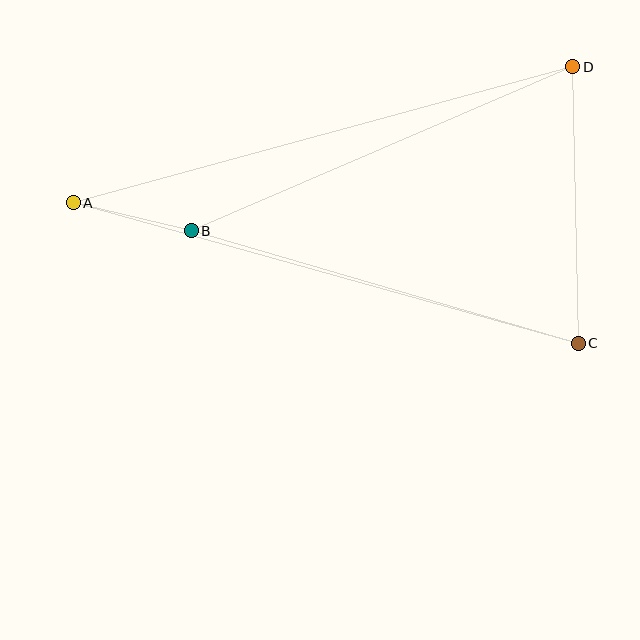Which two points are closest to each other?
Points A and B are closest to each other.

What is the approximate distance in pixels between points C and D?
The distance between C and D is approximately 277 pixels.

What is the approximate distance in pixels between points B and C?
The distance between B and C is approximately 403 pixels.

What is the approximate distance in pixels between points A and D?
The distance between A and D is approximately 518 pixels.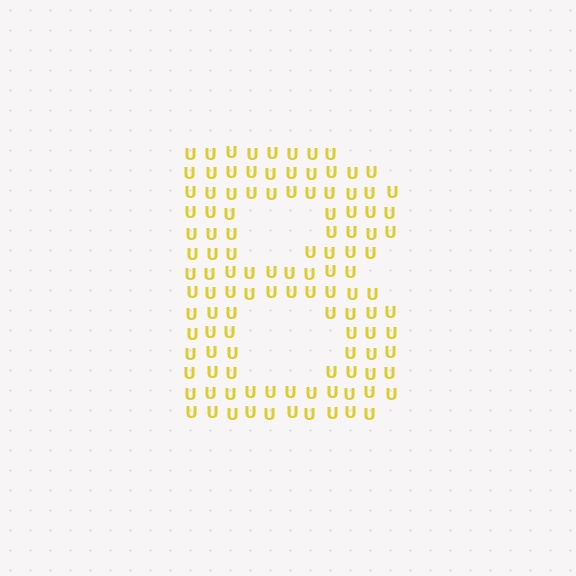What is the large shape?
The large shape is the letter B.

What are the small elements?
The small elements are letter U's.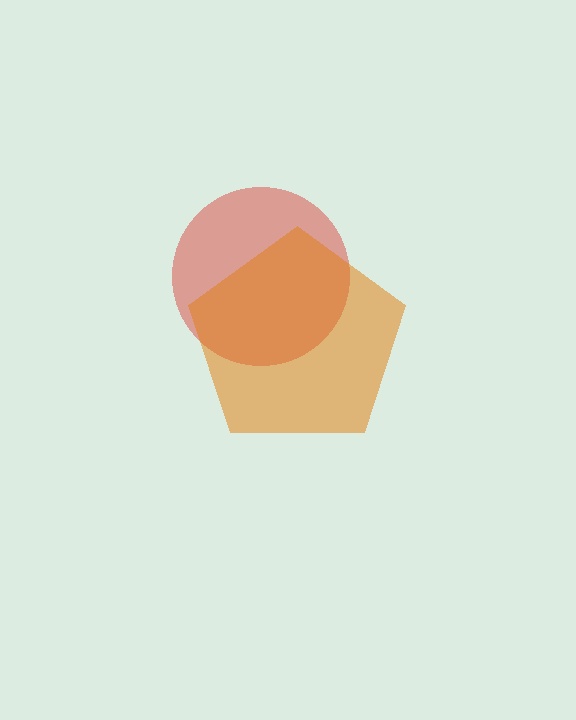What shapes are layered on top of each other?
The layered shapes are: a red circle, an orange pentagon.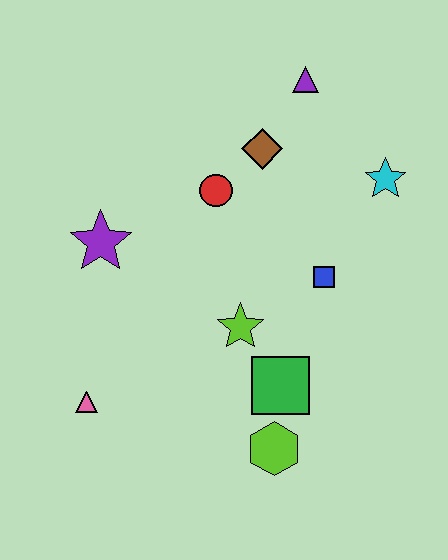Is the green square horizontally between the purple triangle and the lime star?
Yes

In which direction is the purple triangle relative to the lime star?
The purple triangle is above the lime star.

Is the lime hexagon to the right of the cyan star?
No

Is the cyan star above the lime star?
Yes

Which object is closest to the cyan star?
The blue square is closest to the cyan star.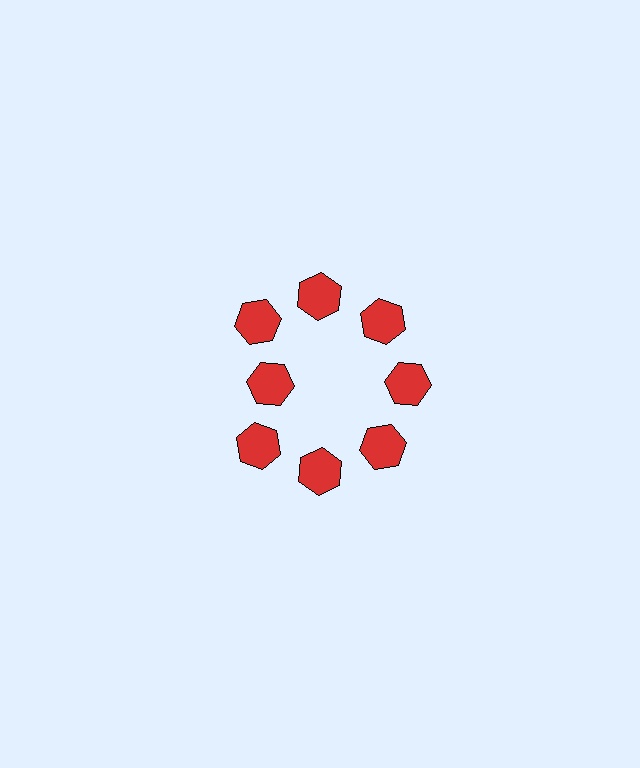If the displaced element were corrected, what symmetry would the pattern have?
It would have 8-fold rotational symmetry — the pattern would map onto itself every 45 degrees.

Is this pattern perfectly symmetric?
No. The 8 red hexagons are arranged in a ring, but one element near the 9 o'clock position is pulled inward toward the center, breaking the 8-fold rotational symmetry.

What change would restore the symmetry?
The symmetry would be restored by moving it outward, back onto the ring so that all 8 hexagons sit at equal angles and equal distance from the center.